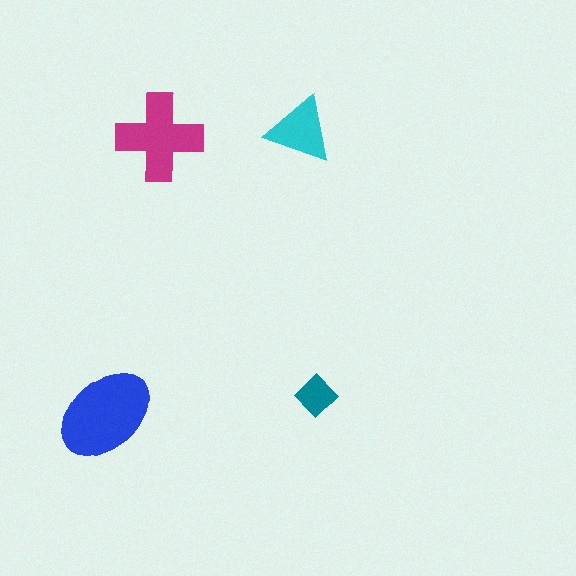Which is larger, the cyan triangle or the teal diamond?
The cyan triangle.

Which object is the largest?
The blue ellipse.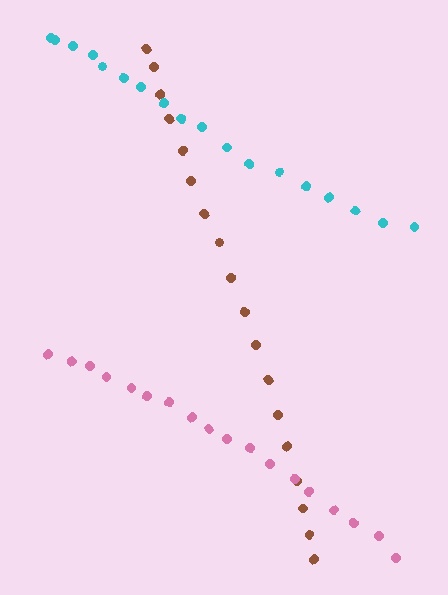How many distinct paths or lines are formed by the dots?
There are 3 distinct paths.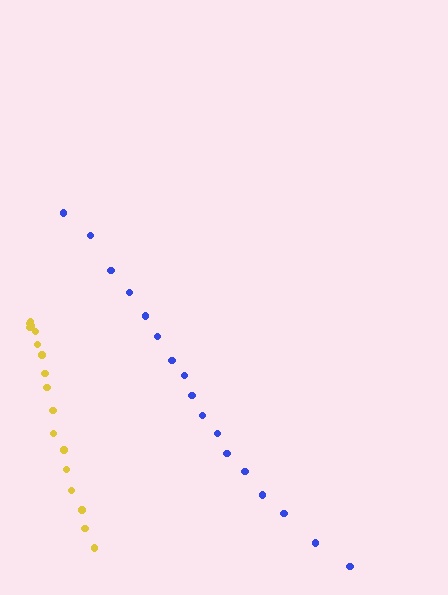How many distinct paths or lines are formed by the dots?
There are 2 distinct paths.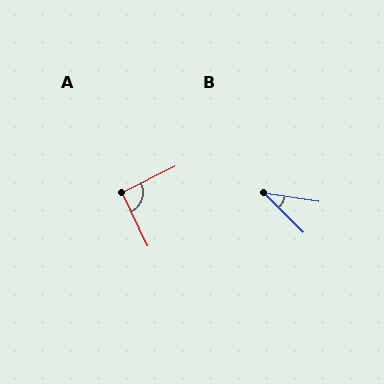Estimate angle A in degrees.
Approximately 91 degrees.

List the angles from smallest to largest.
B (36°), A (91°).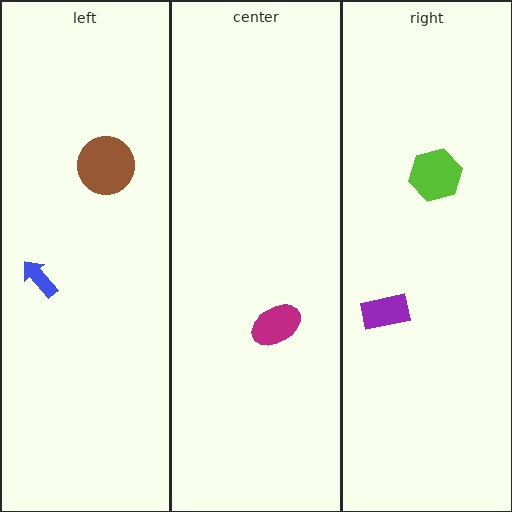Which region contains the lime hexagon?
The right region.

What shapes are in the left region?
The blue arrow, the brown circle.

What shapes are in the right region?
The purple rectangle, the lime hexagon.